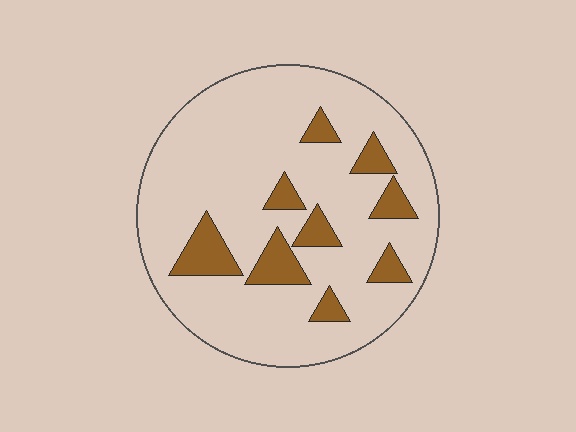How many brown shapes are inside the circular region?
9.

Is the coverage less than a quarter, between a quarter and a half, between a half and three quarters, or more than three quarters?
Less than a quarter.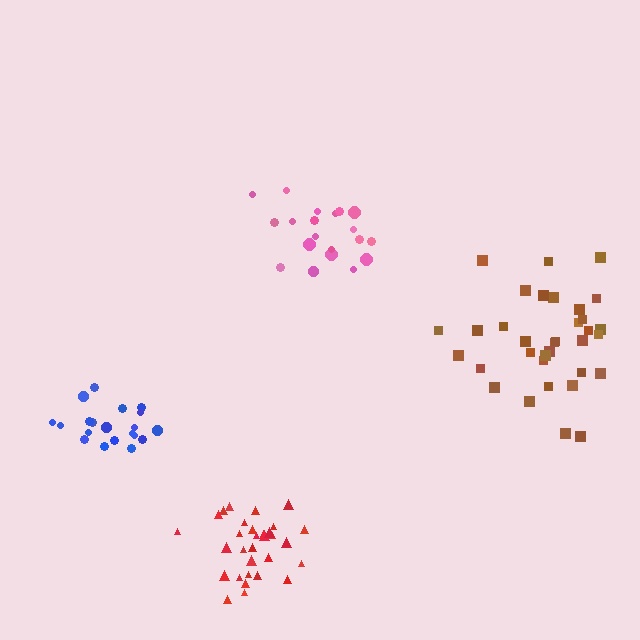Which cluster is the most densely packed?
Blue.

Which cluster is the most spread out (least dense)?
Brown.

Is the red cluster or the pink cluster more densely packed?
Red.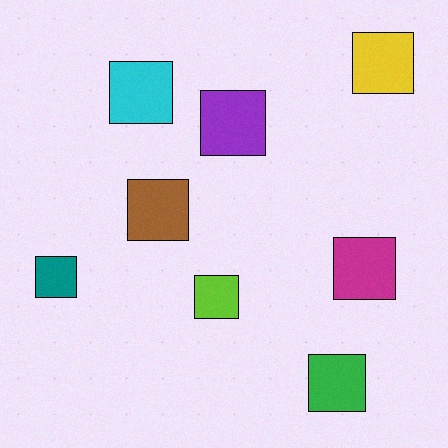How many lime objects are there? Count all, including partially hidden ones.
There is 1 lime object.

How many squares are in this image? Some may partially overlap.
There are 8 squares.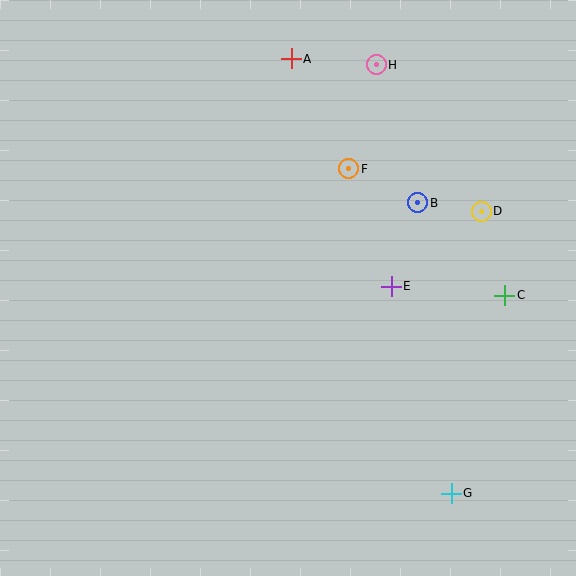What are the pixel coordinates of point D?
Point D is at (481, 211).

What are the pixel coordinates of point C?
Point C is at (505, 295).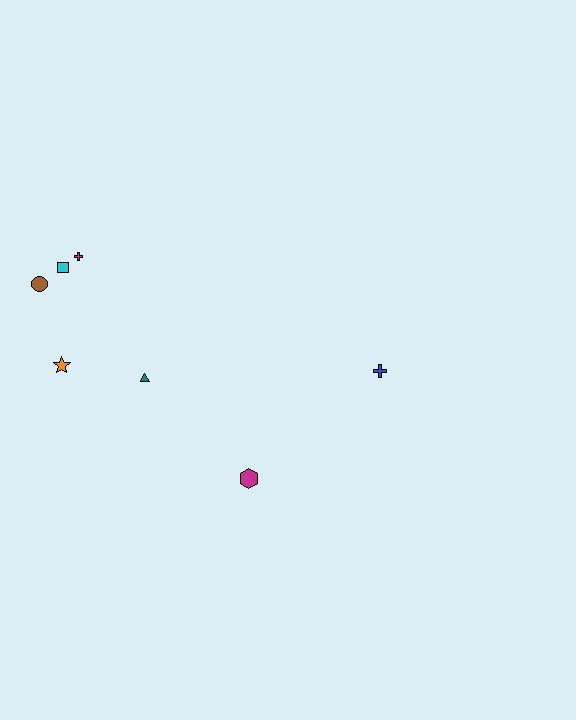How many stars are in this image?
There is 1 star.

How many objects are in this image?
There are 7 objects.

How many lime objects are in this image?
There are no lime objects.